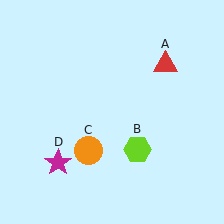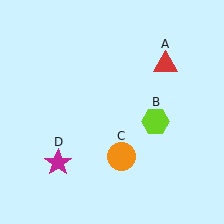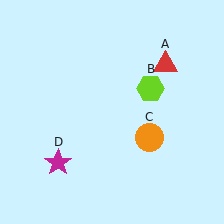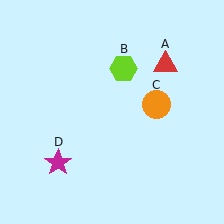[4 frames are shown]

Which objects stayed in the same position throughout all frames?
Red triangle (object A) and magenta star (object D) remained stationary.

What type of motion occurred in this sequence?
The lime hexagon (object B), orange circle (object C) rotated counterclockwise around the center of the scene.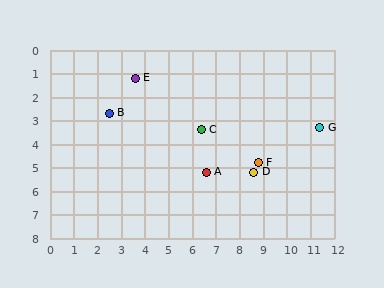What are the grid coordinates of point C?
Point C is at approximately (6.4, 3.4).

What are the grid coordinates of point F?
Point F is at approximately (8.8, 4.8).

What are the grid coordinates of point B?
Point B is at approximately (2.5, 2.7).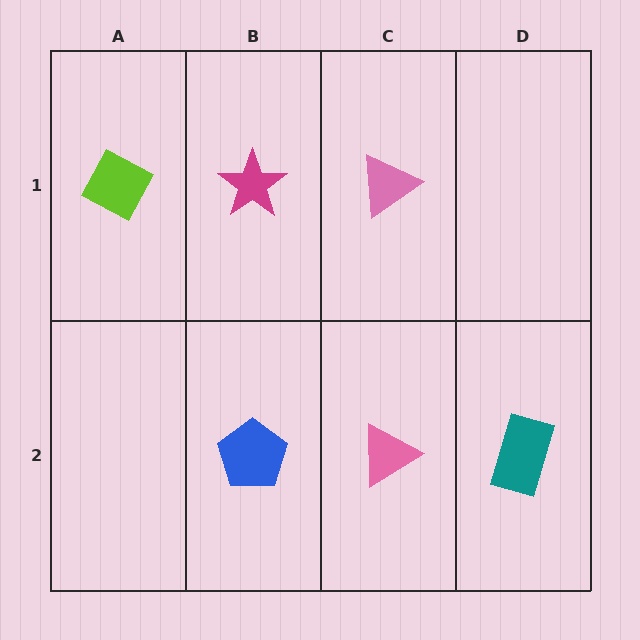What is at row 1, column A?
A lime diamond.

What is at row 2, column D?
A teal rectangle.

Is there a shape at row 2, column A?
No, that cell is empty.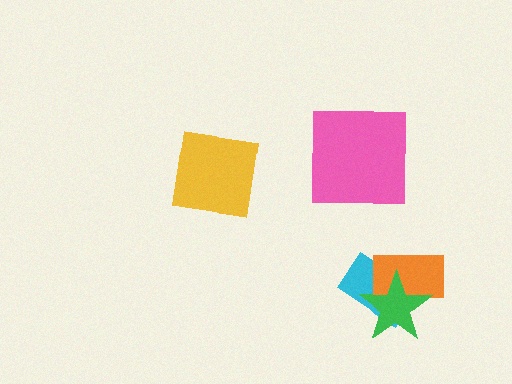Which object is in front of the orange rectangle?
The green star is in front of the orange rectangle.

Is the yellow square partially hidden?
No, no other shape covers it.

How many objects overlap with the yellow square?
0 objects overlap with the yellow square.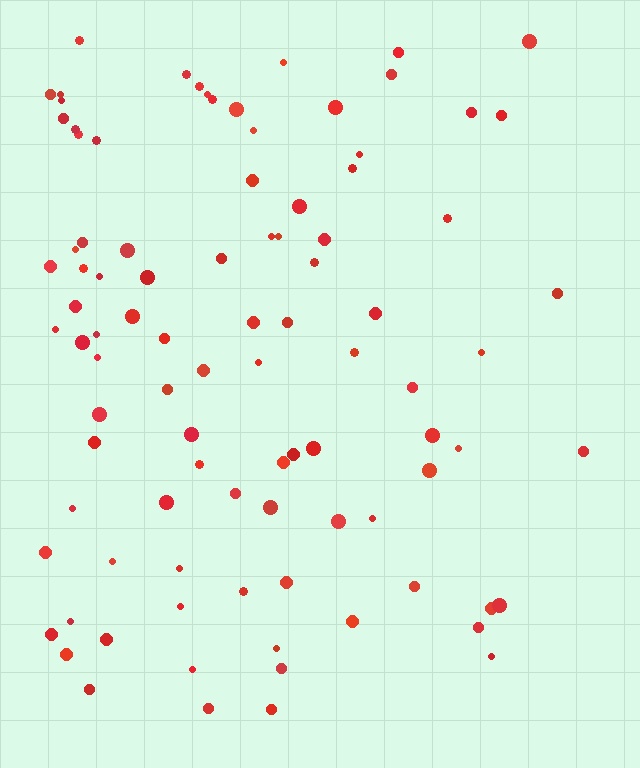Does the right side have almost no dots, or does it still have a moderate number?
Still a moderate number, just noticeably fewer than the left.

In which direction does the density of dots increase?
From right to left, with the left side densest.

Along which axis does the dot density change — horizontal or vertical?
Horizontal.